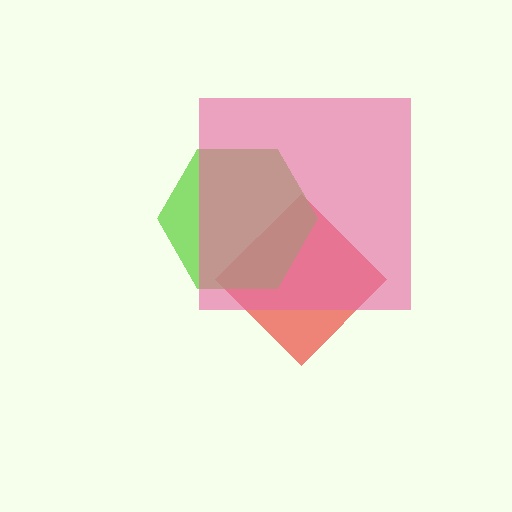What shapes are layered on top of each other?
The layered shapes are: a red diamond, a lime hexagon, a pink square.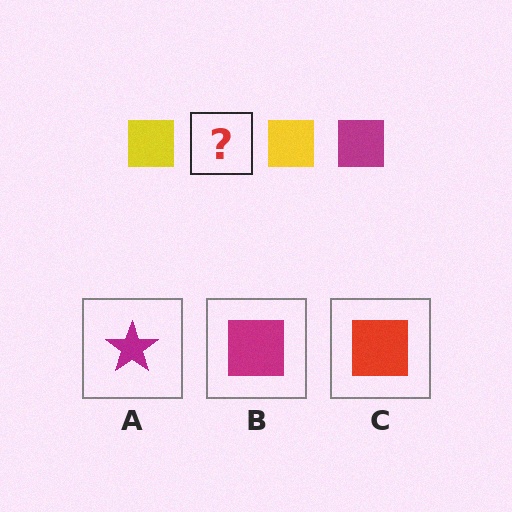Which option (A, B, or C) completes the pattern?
B.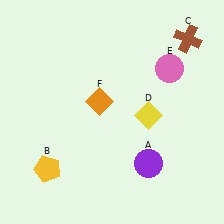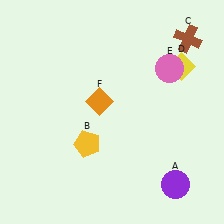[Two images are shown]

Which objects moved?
The objects that moved are: the purple circle (A), the yellow pentagon (B), the yellow diamond (D).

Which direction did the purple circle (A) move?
The purple circle (A) moved right.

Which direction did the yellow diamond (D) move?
The yellow diamond (D) moved up.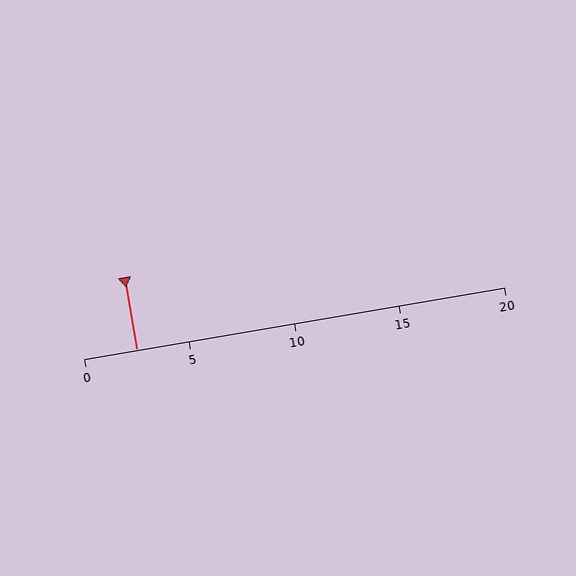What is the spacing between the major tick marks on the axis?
The major ticks are spaced 5 apart.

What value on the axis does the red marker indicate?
The marker indicates approximately 2.5.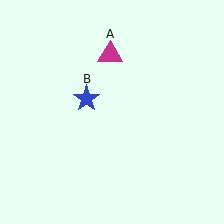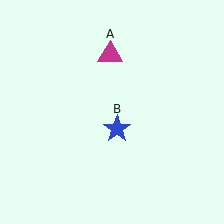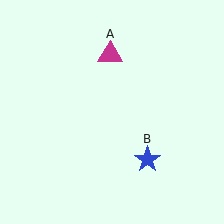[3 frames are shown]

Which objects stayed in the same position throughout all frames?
Magenta triangle (object A) remained stationary.